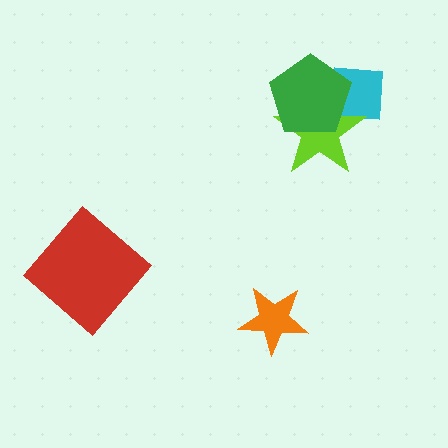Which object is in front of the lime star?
The green pentagon is in front of the lime star.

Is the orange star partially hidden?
No, no other shape covers it.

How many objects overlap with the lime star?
2 objects overlap with the lime star.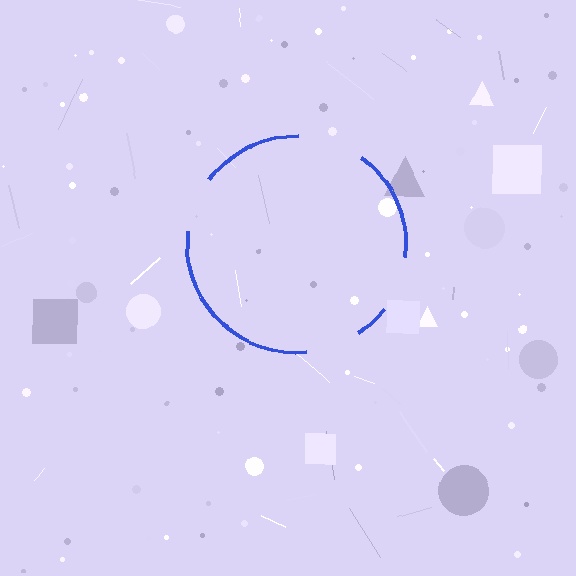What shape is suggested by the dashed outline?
The dashed outline suggests a circle.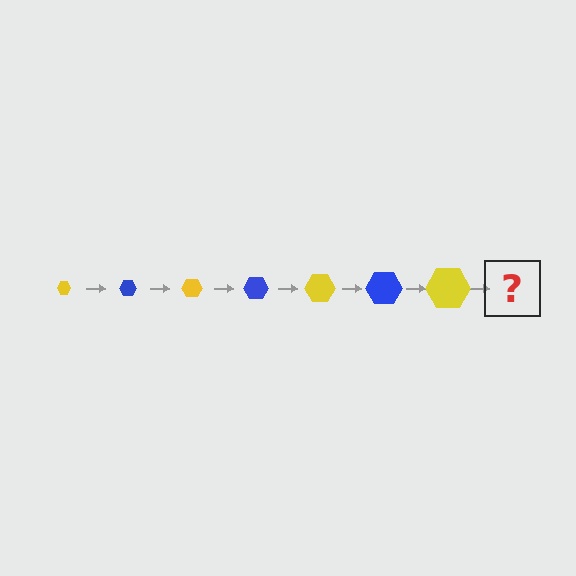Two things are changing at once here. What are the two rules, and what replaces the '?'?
The two rules are that the hexagon grows larger each step and the color cycles through yellow and blue. The '?' should be a blue hexagon, larger than the previous one.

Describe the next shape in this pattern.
It should be a blue hexagon, larger than the previous one.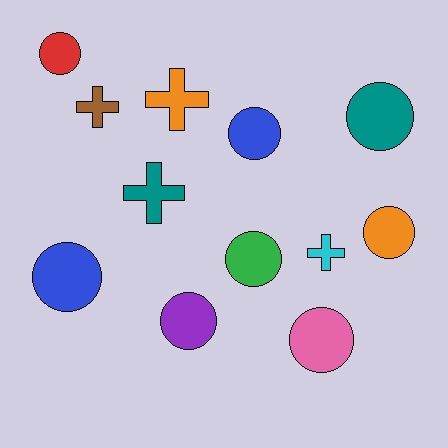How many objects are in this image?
There are 12 objects.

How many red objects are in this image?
There is 1 red object.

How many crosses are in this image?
There are 4 crosses.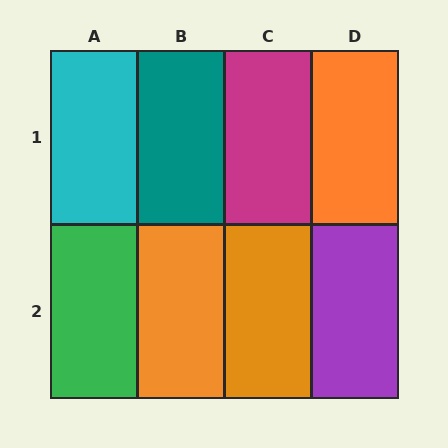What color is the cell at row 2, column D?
Purple.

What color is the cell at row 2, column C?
Orange.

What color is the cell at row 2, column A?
Green.